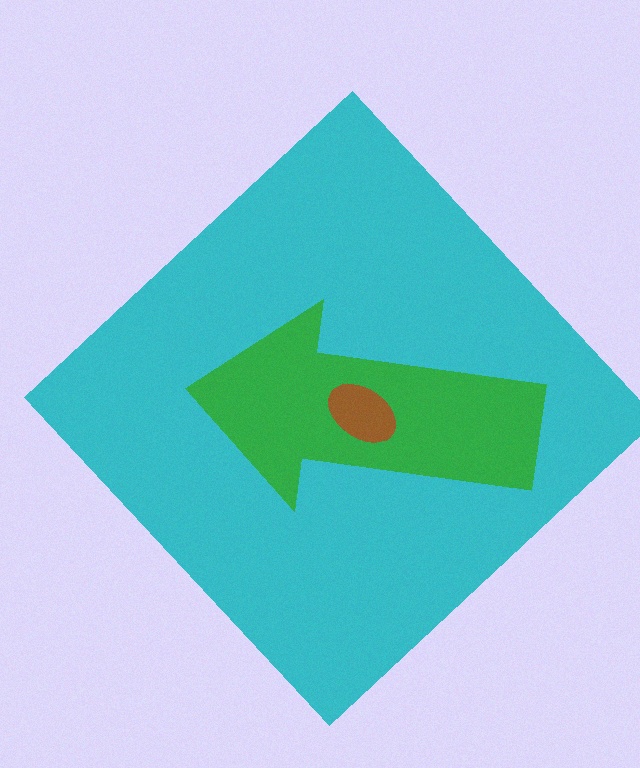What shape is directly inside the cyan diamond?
The green arrow.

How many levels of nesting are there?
3.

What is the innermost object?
The brown ellipse.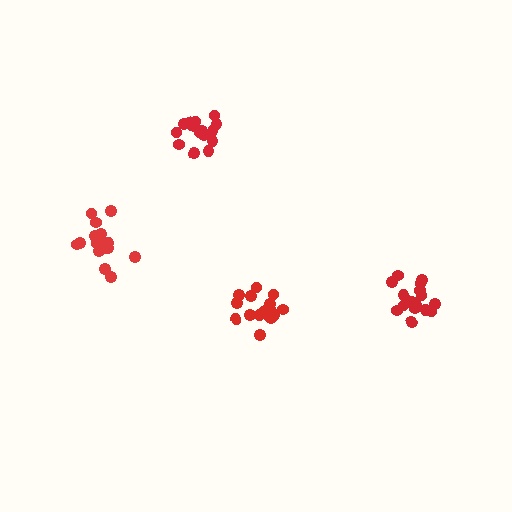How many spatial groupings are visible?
There are 4 spatial groupings.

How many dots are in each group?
Group 1: 17 dots, Group 2: 16 dots, Group 3: 18 dots, Group 4: 15 dots (66 total).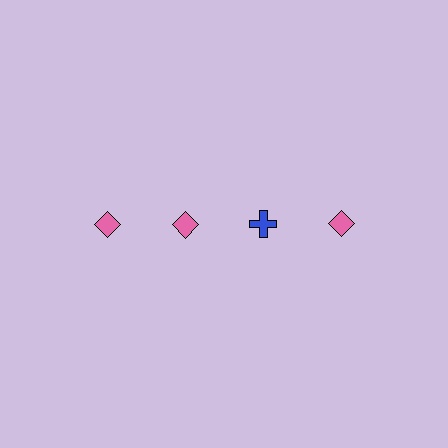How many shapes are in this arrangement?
There are 4 shapes arranged in a grid pattern.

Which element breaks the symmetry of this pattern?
The blue cross in the top row, center column breaks the symmetry. All other shapes are pink diamonds.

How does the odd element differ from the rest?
It differs in both color (blue instead of pink) and shape (cross instead of diamond).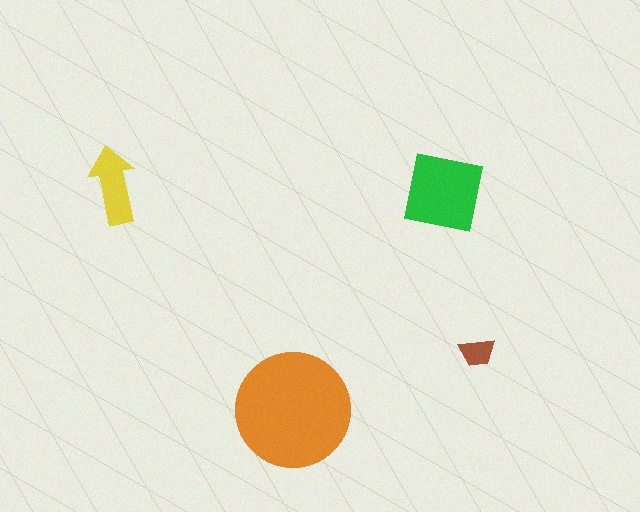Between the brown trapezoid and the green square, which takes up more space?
The green square.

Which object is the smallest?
The brown trapezoid.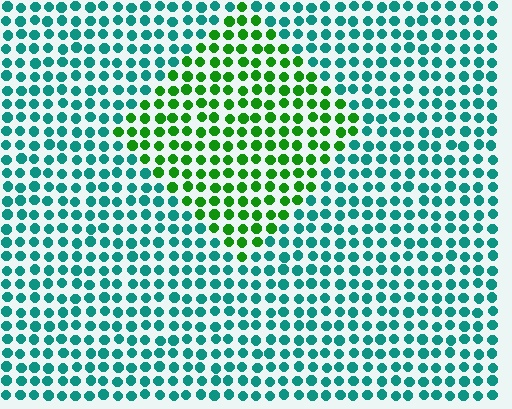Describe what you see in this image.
The image is filled with small teal elements in a uniform arrangement. A diamond-shaped region is visible where the elements are tinted to a slightly different hue, forming a subtle color boundary.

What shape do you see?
I see a diamond.